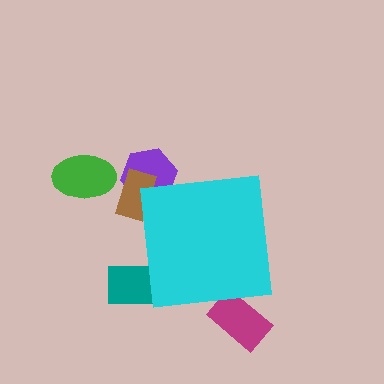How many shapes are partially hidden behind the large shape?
4 shapes are partially hidden.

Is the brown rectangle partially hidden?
Yes, the brown rectangle is partially hidden behind the cyan square.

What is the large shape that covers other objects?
A cyan square.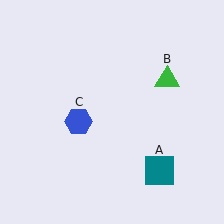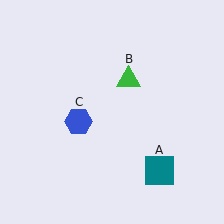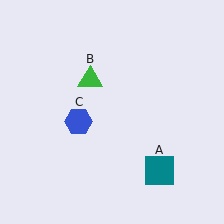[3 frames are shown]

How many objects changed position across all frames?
1 object changed position: green triangle (object B).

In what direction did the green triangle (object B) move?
The green triangle (object B) moved left.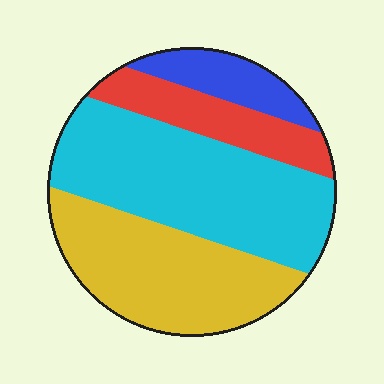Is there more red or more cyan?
Cyan.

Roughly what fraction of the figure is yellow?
Yellow takes up about one third (1/3) of the figure.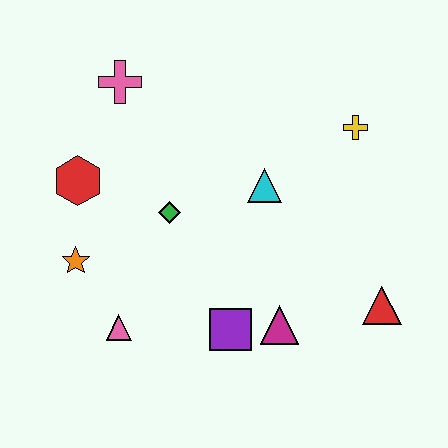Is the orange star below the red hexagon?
Yes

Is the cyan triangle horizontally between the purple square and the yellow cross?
Yes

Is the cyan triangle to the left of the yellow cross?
Yes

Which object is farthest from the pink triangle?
The yellow cross is farthest from the pink triangle.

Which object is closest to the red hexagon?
The orange star is closest to the red hexagon.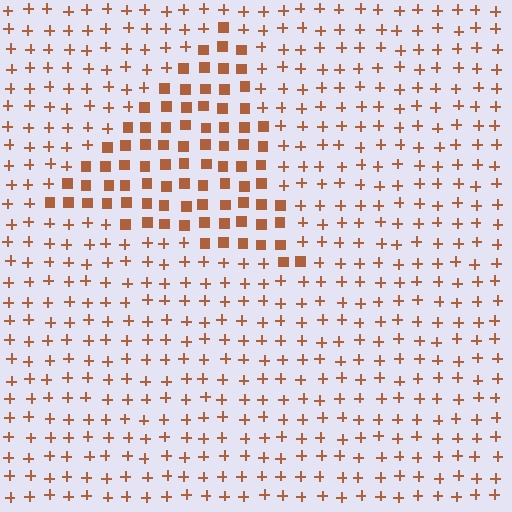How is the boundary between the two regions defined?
The boundary is defined by a change in element shape: squares inside vs. plus signs outside. All elements share the same color and spacing.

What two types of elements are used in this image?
The image uses squares inside the triangle region and plus signs outside it.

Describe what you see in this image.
The image is filled with small brown elements arranged in a uniform grid. A triangle-shaped region contains squares, while the surrounding area contains plus signs. The boundary is defined purely by the change in element shape.